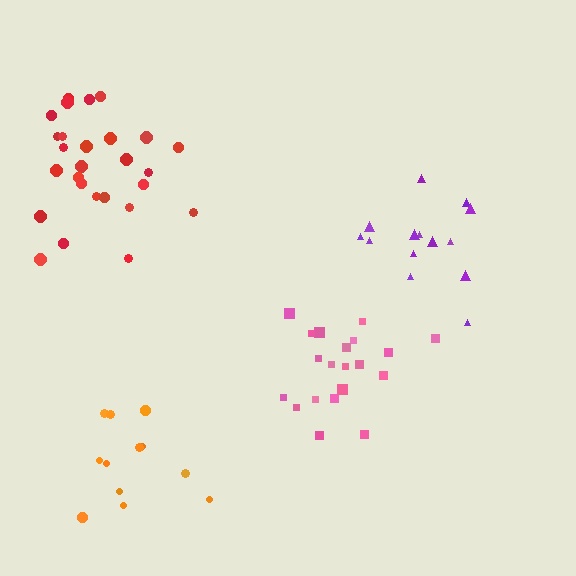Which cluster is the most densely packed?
Red.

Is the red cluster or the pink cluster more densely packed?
Red.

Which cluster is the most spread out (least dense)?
Orange.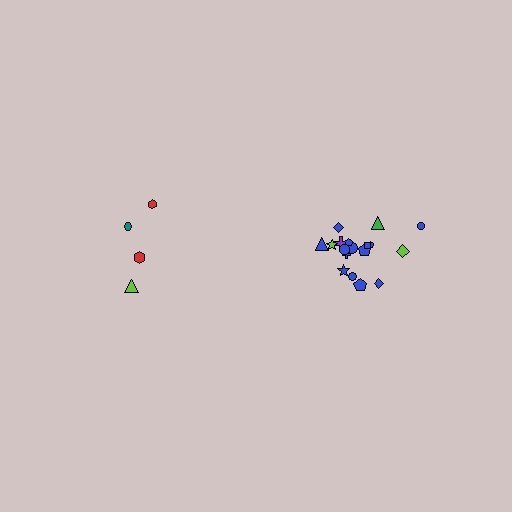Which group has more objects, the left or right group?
The right group.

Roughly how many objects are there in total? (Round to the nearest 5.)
Roughly 20 objects in total.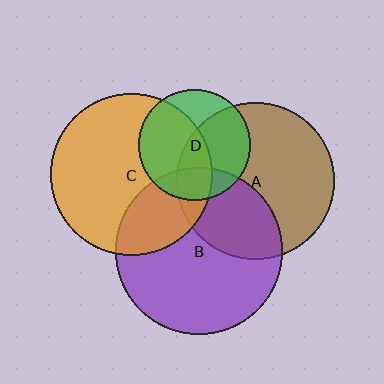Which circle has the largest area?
Circle B (purple).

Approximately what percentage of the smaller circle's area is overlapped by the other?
Approximately 10%.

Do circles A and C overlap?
Yes.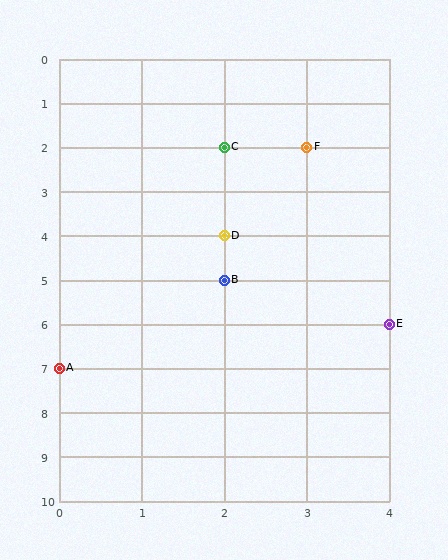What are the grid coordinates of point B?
Point B is at grid coordinates (2, 5).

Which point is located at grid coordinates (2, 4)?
Point D is at (2, 4).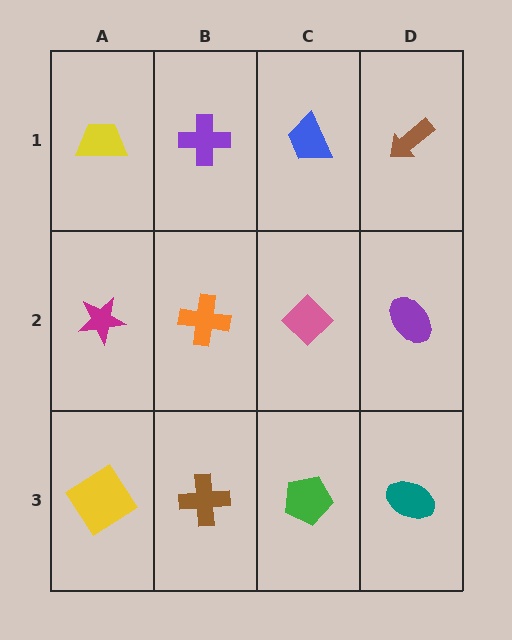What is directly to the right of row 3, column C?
A teal ellipse.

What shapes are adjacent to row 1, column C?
A pink diamond (row 2, column C), a purple cross (row 1, column B), a brown arrow (row 1, column D).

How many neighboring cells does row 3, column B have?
3.